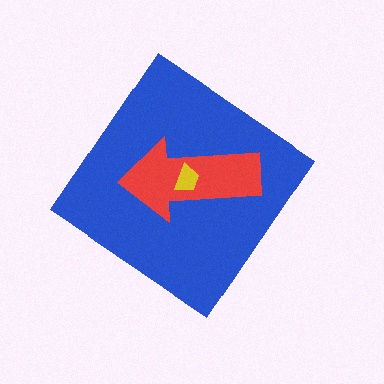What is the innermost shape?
The yellow trapezoid.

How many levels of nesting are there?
3.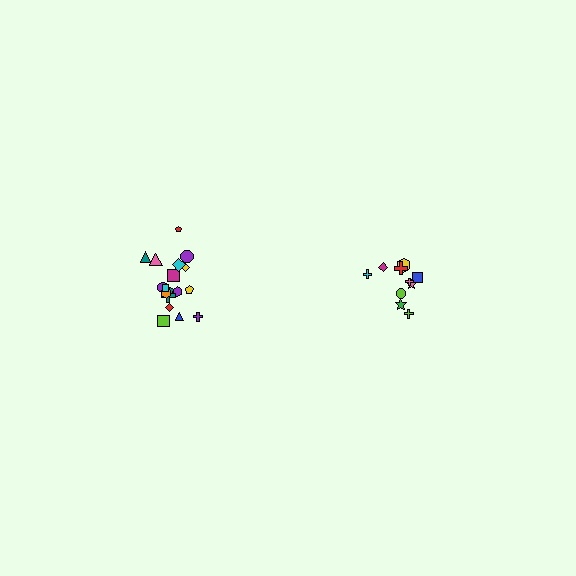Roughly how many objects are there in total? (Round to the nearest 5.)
Roughly 30 objects in total.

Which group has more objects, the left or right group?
The left group.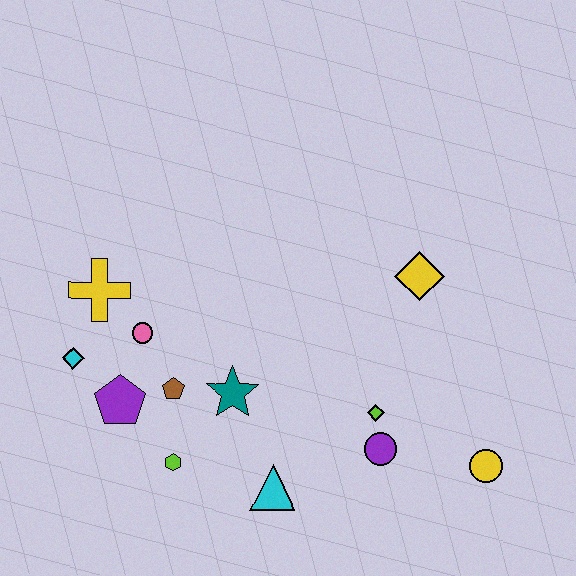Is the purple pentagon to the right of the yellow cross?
Yes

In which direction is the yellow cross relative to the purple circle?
The yellow cross is to the left of the purple circle.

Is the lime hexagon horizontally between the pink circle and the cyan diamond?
No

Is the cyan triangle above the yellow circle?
No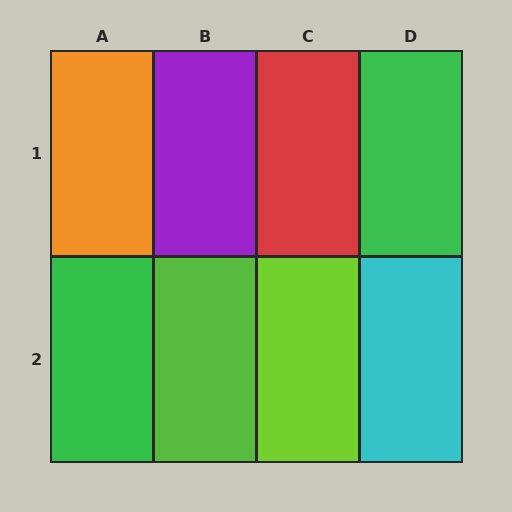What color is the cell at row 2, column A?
Green.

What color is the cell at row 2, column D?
Cyan.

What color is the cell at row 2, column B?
Lime.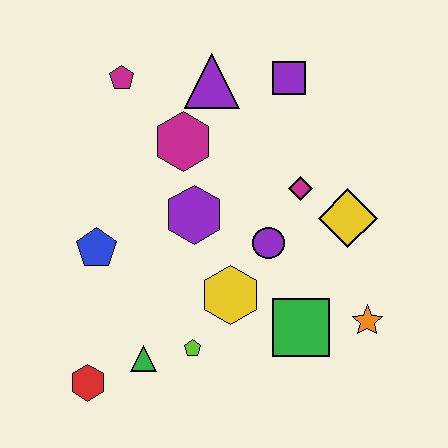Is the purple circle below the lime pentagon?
No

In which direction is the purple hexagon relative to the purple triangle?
The purple hexagon is below the purple triangle.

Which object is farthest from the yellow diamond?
The red hexagon is farthest from the yellow diamond.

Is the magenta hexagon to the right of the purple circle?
No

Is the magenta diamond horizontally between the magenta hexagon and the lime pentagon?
No